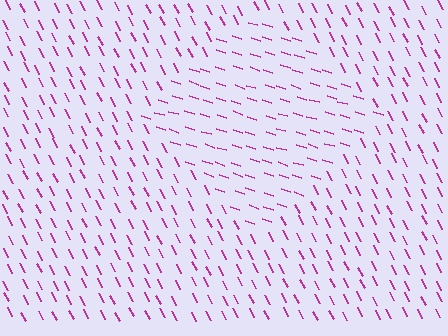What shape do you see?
I see a diamond.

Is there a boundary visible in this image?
Yes, there is a texture boundary formed by a change in line orientation.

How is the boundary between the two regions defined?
The boundary is defined purely by a change in line orientation (approximately 45 degrees difference). All lines are the same color and thickness.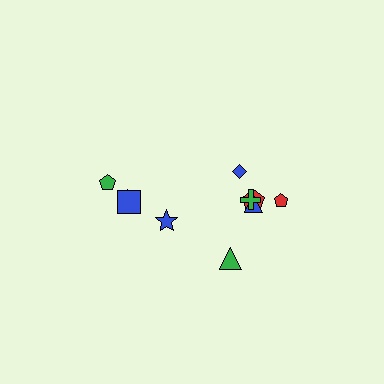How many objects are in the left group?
There are 4 objects.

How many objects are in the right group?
There are 6 objects.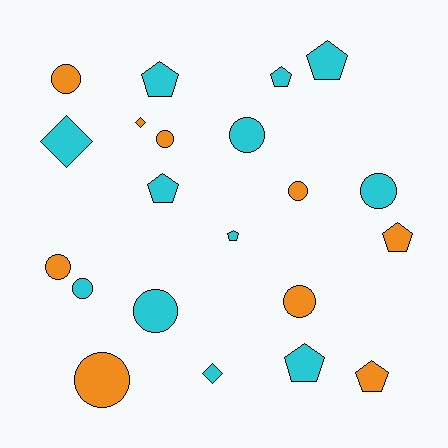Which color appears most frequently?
Cyan, with 12 objects.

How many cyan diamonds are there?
There are 2 cyan diamonds.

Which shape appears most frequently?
Circle, with 10 objects.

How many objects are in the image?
There are 21 objects.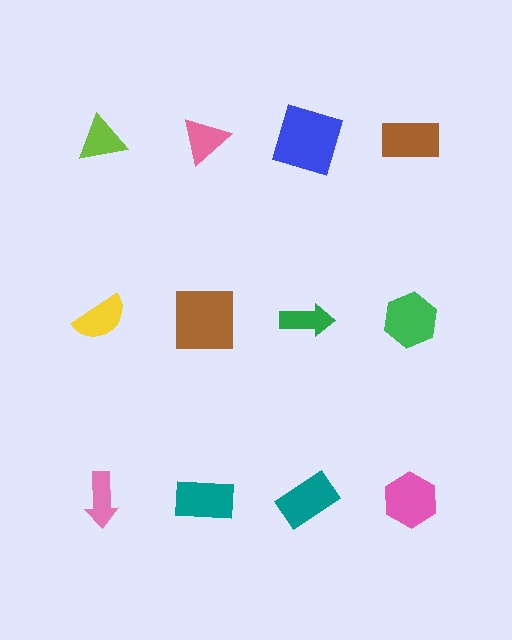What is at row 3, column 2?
A teal rectangle.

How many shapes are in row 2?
4 shapes.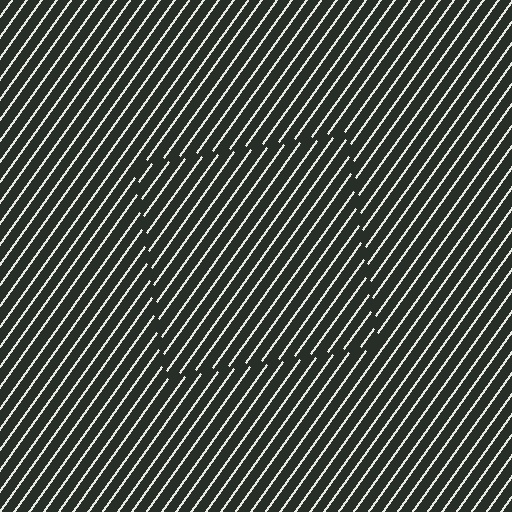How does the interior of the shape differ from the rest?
The interior of the shape contains the same grating, shifted by half a period — the contour is defined by the phase discontinuity where line-ends from the inner and outer gratings abut.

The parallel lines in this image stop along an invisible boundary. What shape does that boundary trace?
An illusory square. The interior of the shape contains the same grating, shifted by half a period — the contour is defined by the phase discontinuity where line-ends from the inner and outer gratings abut.